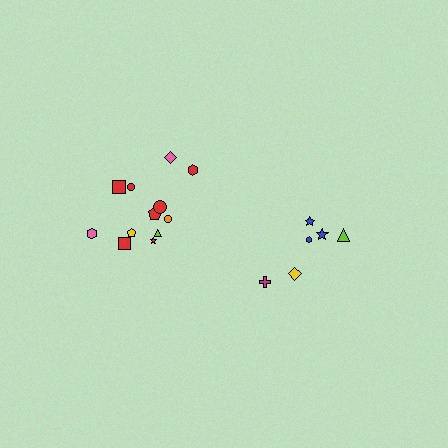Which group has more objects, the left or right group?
The left group.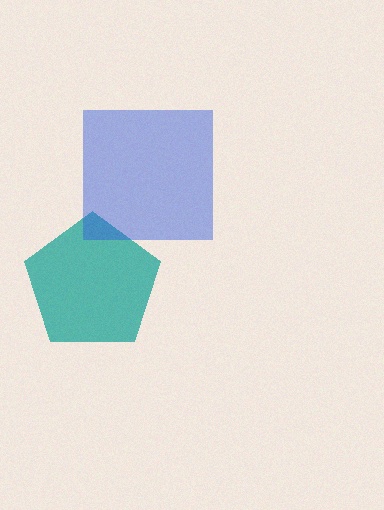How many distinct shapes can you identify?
There are 2 distinct shapes: a teal pentagon, a blue square.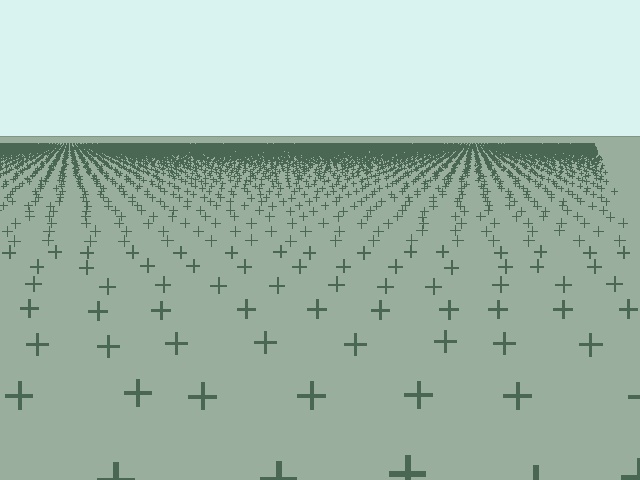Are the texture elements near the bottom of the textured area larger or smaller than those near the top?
Larger. Near the bottom, elements are closer to the viewer and appear at a bigger on-screen size.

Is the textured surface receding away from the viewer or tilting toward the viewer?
The surface is receding away from the viewer. Texture elements get smaller and denser toward the top.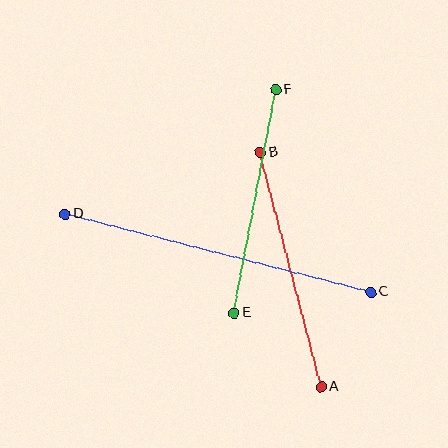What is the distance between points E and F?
The distance is approximately 227 pixels.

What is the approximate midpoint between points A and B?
The midpoint is at approximately (291, 270) pixels.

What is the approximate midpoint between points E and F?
The midpoint is at approximately (255, 201) pixels.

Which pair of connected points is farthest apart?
Points C and D are farthest apart.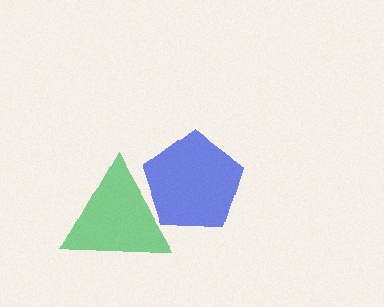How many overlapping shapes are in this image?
There are 2 overlapping shapes in the image.